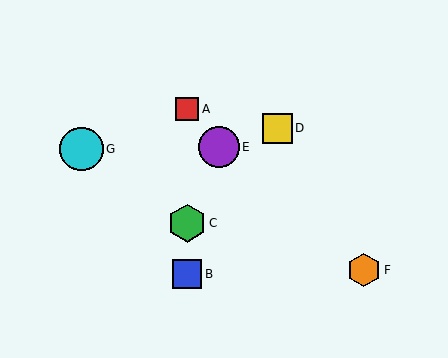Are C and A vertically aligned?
Yes, both are at x≈187.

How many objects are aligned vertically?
3 objects (A, B, C) are aligned vertically.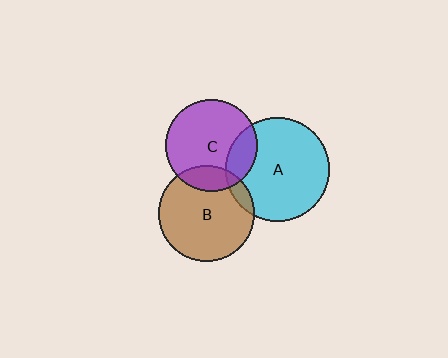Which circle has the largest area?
Circle A (cyan).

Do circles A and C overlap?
Yes.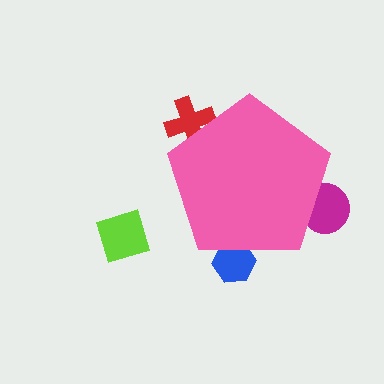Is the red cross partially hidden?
Yes, the red cross is partially hidden behind the pink pentagon.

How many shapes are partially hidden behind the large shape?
3 shapes are partially hidden.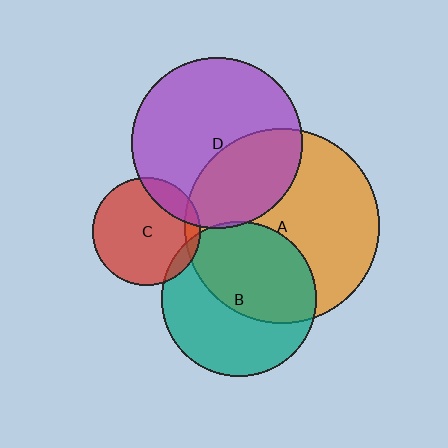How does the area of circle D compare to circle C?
Approximately 2.5 times.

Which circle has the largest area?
Circle A (orange).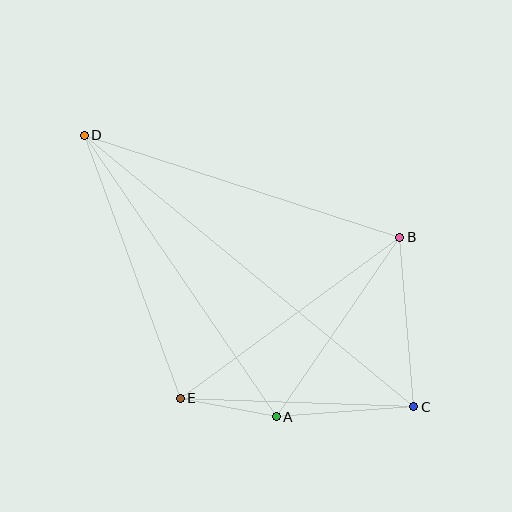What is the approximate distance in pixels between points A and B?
The distance between A and B is approximately 218 pixels.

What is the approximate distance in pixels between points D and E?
The distance between D and E is approximately 280 pixels.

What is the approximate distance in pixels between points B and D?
The distance between B and D is approximately 331 pixels.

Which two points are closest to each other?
Points A and E are closest to each other.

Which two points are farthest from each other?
Points C and D are farthest from each other.